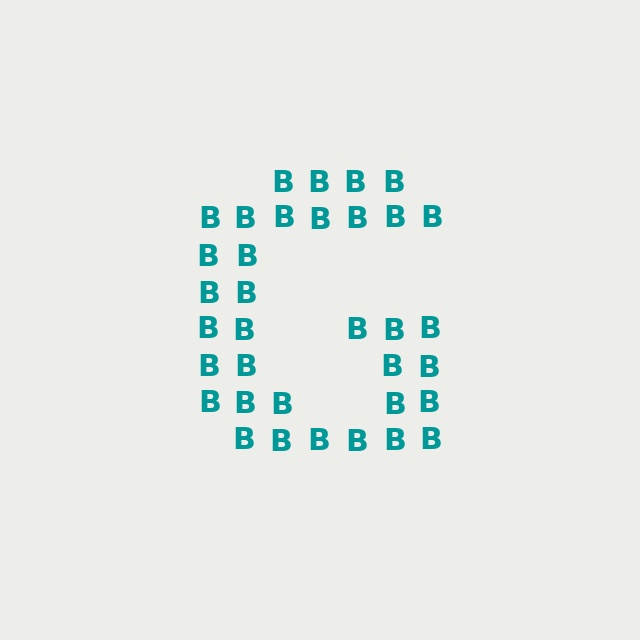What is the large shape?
The large shape is the letter G.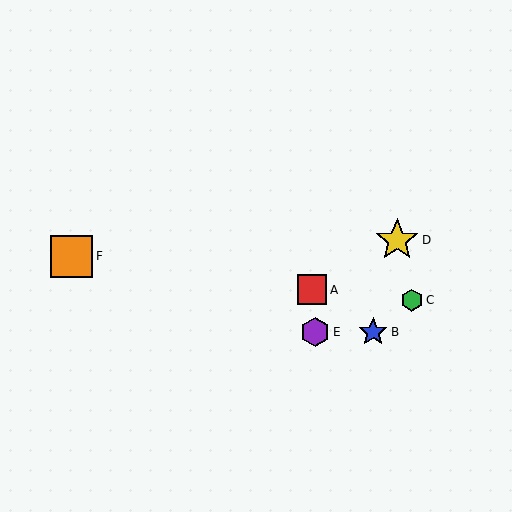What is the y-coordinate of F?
Object F is at y≈256.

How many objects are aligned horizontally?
2 objects (B, E) are aligned horizontally.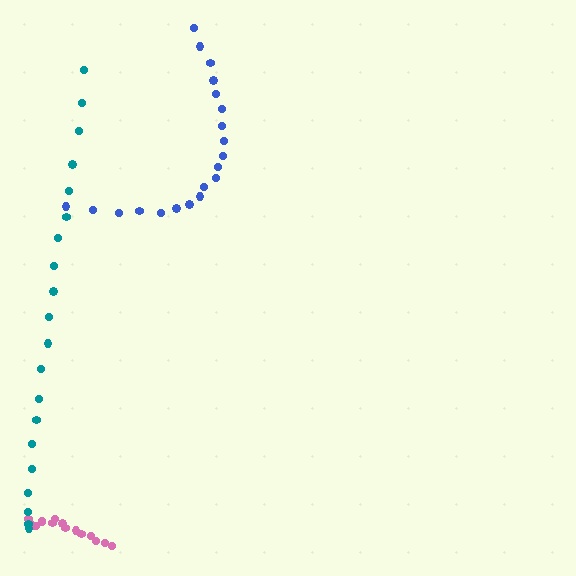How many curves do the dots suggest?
There are 3 distinct paths.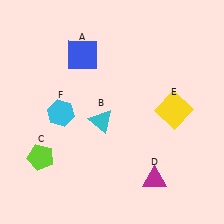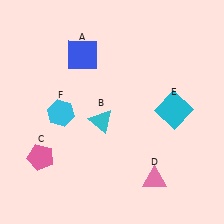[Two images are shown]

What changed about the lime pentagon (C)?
In Image 1, C is lime. In Image 2, it changed to pink.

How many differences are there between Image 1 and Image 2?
There are 3 differences between the two images.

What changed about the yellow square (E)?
In Image 1, E is yellow. In Image 2, it changed to cyan.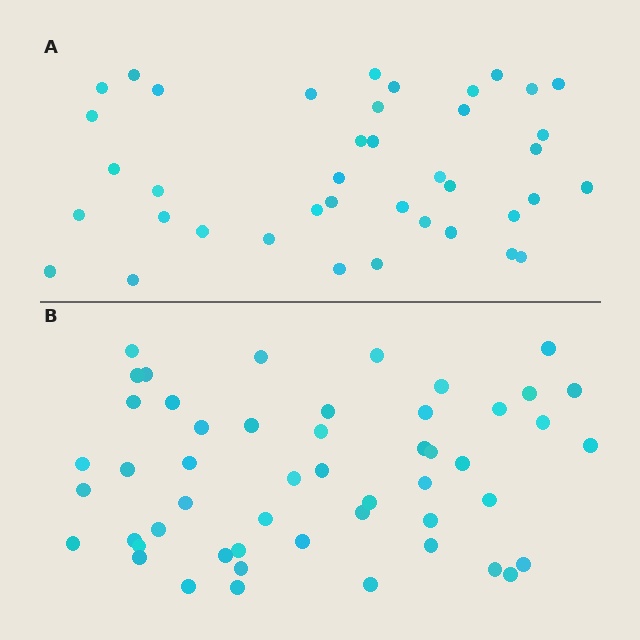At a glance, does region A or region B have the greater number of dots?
Region B (the bottom region) has more dots.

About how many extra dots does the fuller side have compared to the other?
Region B has roughly 12 or so more dots than region A.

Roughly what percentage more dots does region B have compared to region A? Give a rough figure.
About 30% more.